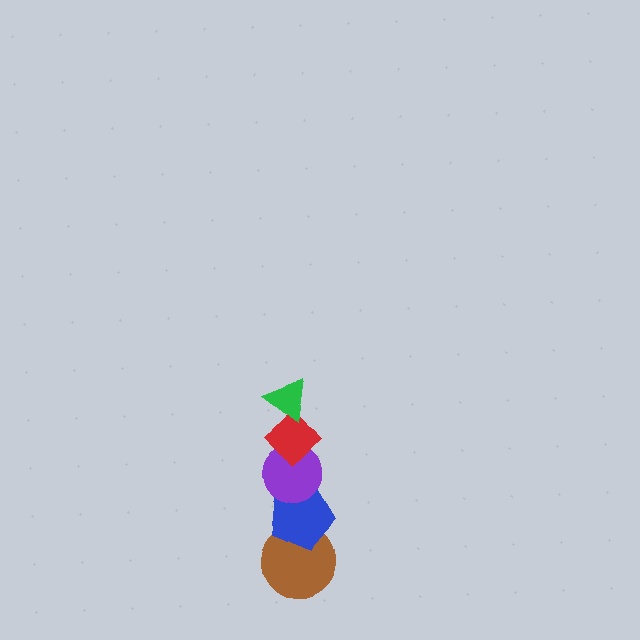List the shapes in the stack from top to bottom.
From top to bottom: the green triangle, the red diamond, the purple circle, the blue pentagon, the brown circle.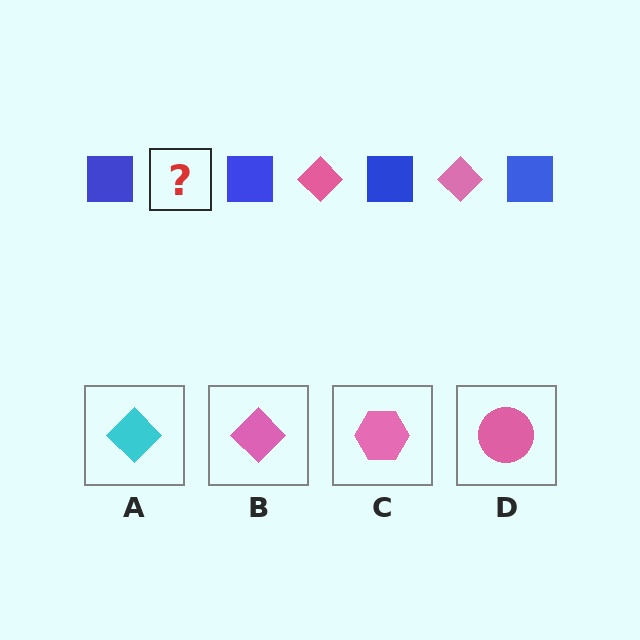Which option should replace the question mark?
Option B.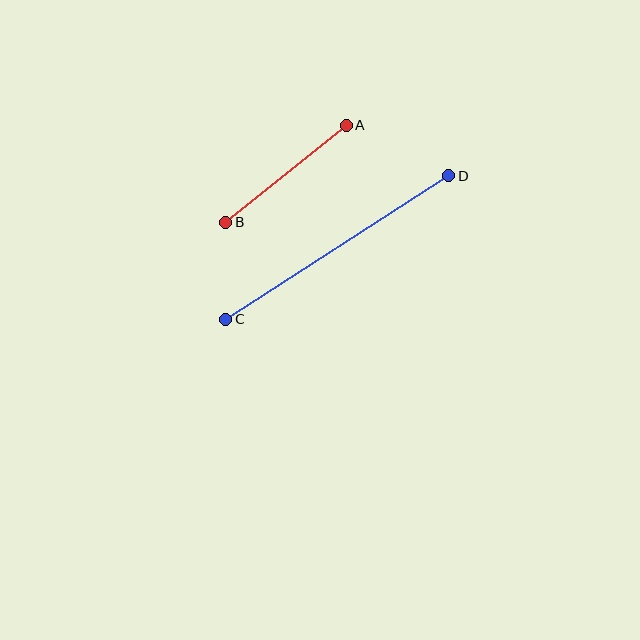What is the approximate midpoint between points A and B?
The midpoint is at approximately (286, 174) pixels.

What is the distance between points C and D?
The distance is approximately 265 pixels.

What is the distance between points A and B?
The distance is approximately 154 pixels.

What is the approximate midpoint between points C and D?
The midpoint is at approximately (337, 247) pixels.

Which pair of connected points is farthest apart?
Points C and D are farthest apart.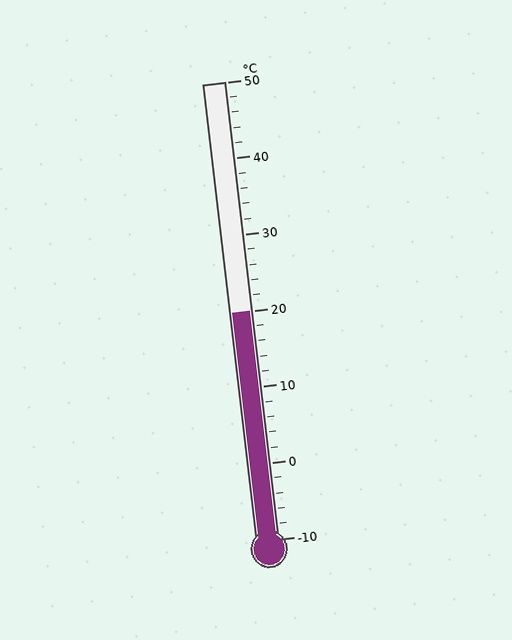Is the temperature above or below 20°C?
The temperature is at 20°C.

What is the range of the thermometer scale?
The thermometer scale ranges from -10°C to 50°C.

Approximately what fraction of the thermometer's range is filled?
The thermometer is filled to approximately 50% of its range.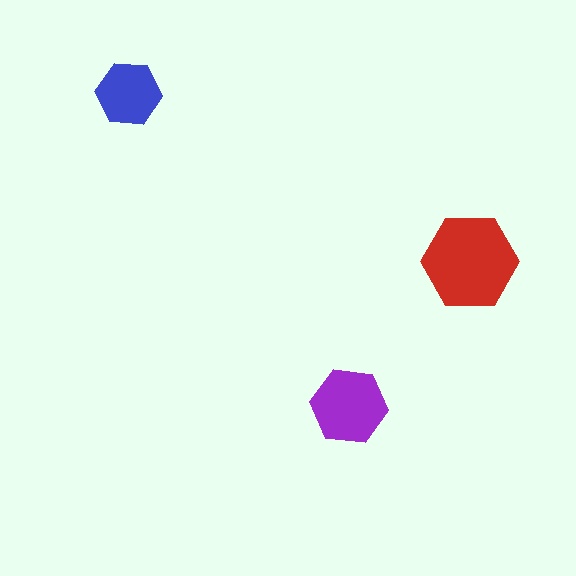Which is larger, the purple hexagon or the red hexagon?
The red one.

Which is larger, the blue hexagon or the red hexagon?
The red one.